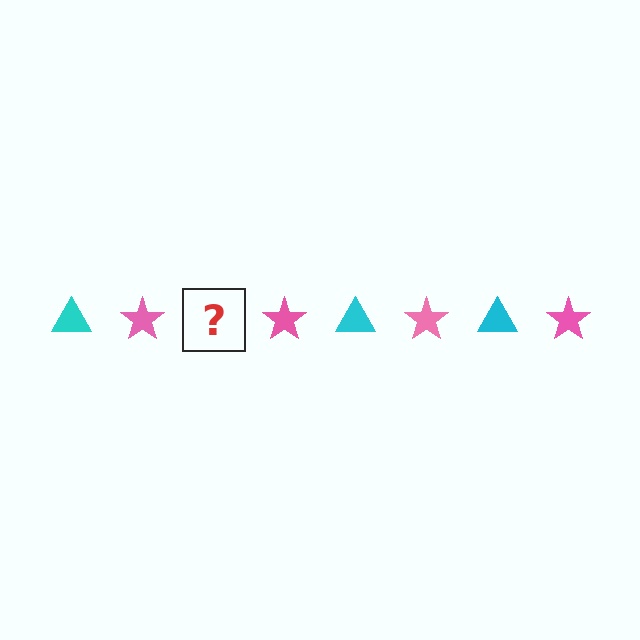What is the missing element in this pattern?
The missing element is a cyan triangle.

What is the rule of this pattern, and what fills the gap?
The rule is that the pattern alternates between cyan triangle and pink star. The gap should be filled with a cyan triangle.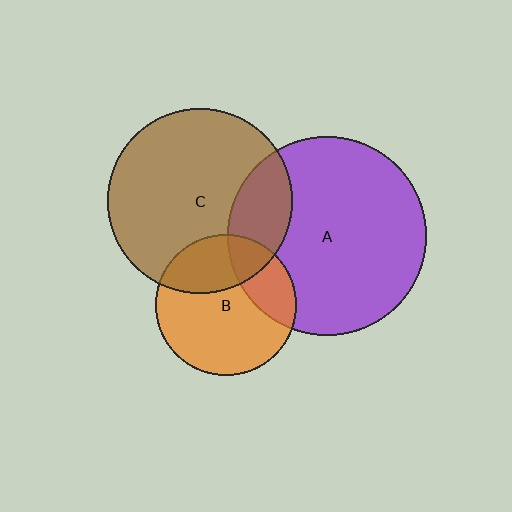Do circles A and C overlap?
Yes.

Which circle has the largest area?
Circle A (purple).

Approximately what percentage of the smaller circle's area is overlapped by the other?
Approximately 20%.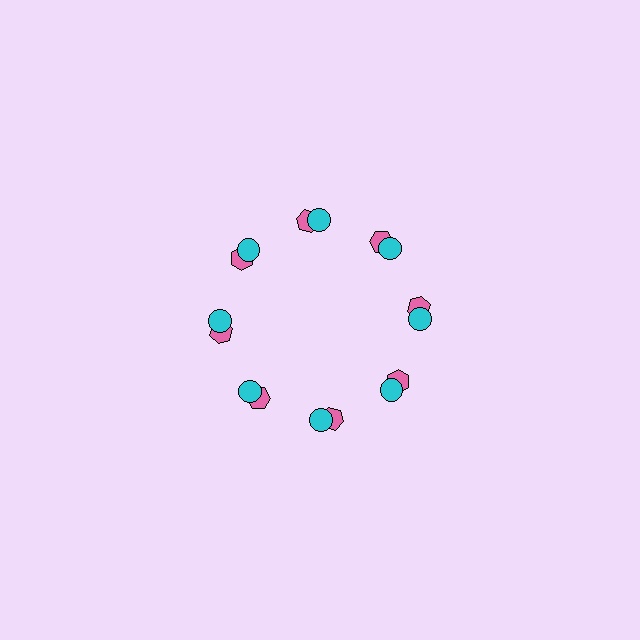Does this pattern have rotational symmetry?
Yes, this pattern has 8-fold rotational symmetry. It looks the same after rotating 45 degrees around the center.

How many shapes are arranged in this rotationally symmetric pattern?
There are 16 shapes, arranged in 8 groups of 2.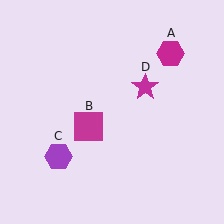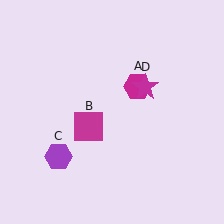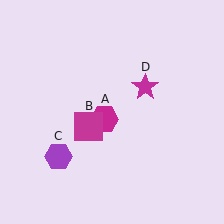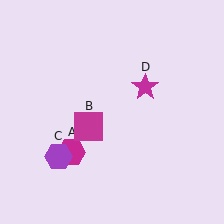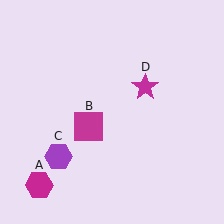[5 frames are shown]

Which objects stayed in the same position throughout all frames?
Magenta square (object B) and purple hexagon (object C) and magenta star (object D) remained stationary.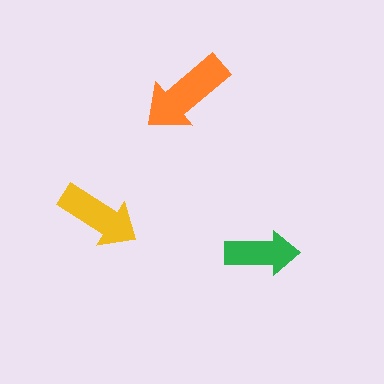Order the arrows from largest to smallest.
the orange one, the yellow one, the green one.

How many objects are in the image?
There are 3 objects in the image.